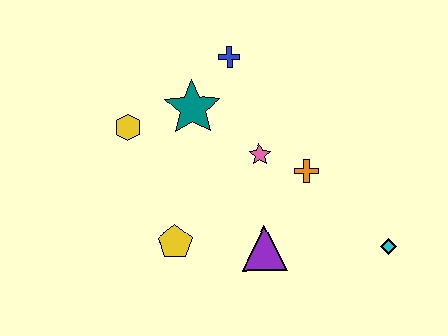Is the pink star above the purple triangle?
Yes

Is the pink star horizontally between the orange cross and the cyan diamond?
No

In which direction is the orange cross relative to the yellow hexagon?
The orange cross is to the right of the yellow hexagon.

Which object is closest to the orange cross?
The pink star is closest to the orange cross.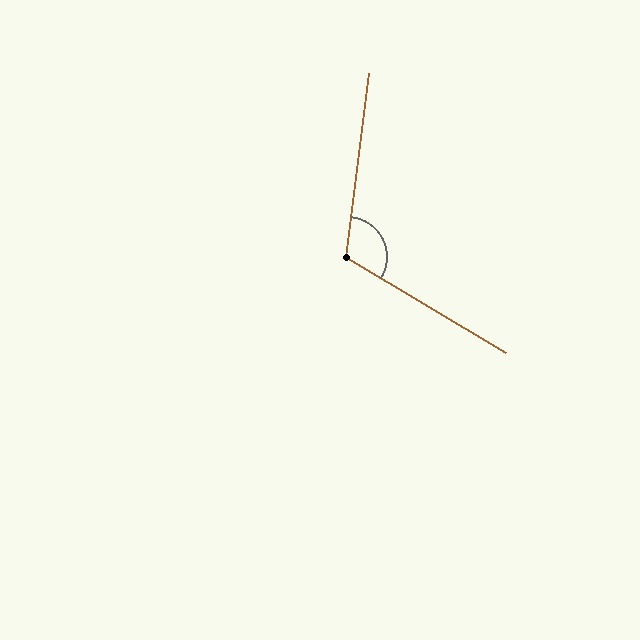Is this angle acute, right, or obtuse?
It is obtuse.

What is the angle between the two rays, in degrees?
Approximately 114 degrees.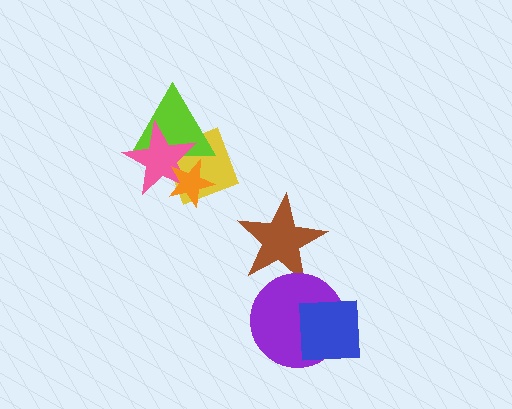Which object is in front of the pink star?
The orange star is in front of the pink star.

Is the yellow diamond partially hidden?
Yes, it is partially covered by another shape.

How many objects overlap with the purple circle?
2 objects overlap with the purple circle.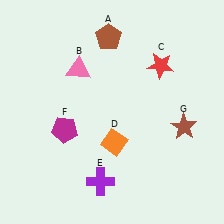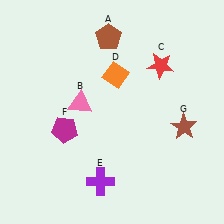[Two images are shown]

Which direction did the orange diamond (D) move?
The orange diamond (D) moved up.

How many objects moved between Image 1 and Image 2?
2 objects moved between the two images.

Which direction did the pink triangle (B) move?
The pink triangle (B) moved down.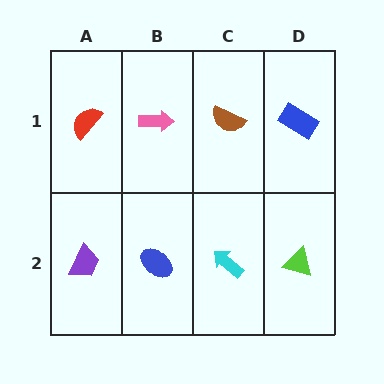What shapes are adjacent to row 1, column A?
A purple trapezoid (row 2, column A), a pink arrow (row 1, column B).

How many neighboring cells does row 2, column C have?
3.